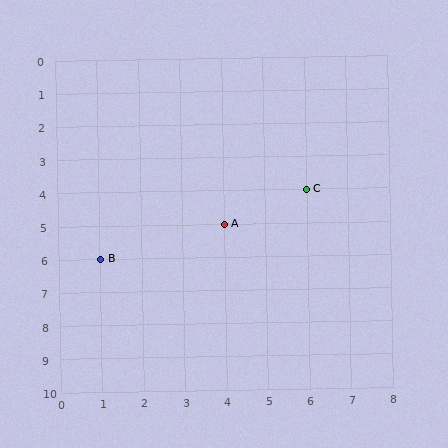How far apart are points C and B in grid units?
Points C and B are 5 columns and 2 rows apart (about 5.4 grid units diagonally).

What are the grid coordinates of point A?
Point A is at grid coordinates (4, 5).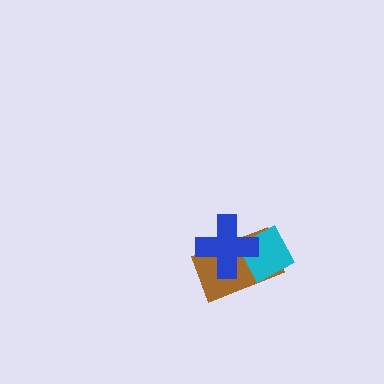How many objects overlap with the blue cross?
2 objects overlap with the blue cross.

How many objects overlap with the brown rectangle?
2 objects overlap with the brown rectangle.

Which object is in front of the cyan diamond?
The blue cross is in front of the cyan diamond.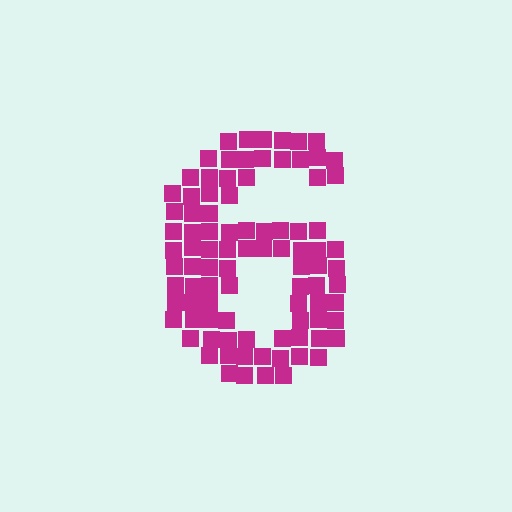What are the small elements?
The small elements are squares.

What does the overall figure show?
The overall figure shows the digit 6.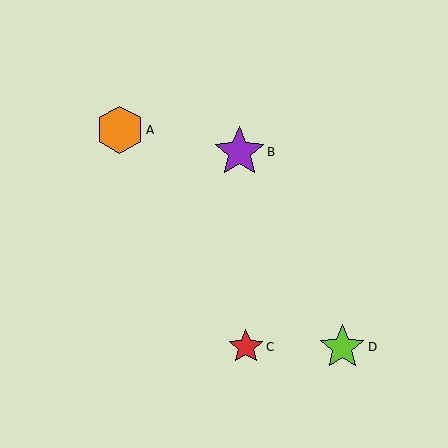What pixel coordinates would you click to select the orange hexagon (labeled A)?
Click at (120, 130) to select the orange hexagon A.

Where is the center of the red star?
The center of the red star is at (246, 347).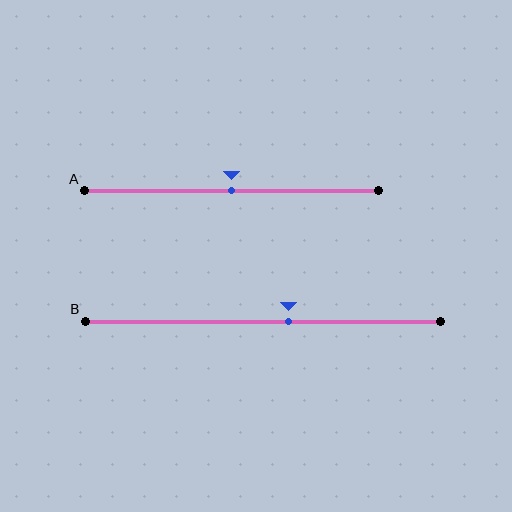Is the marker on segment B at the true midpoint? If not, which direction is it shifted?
No, the marker on segment B is shifted to the right by about 7% of the segment length.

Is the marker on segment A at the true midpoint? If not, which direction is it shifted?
Yes, the marker on segment A is at the true midpoint.